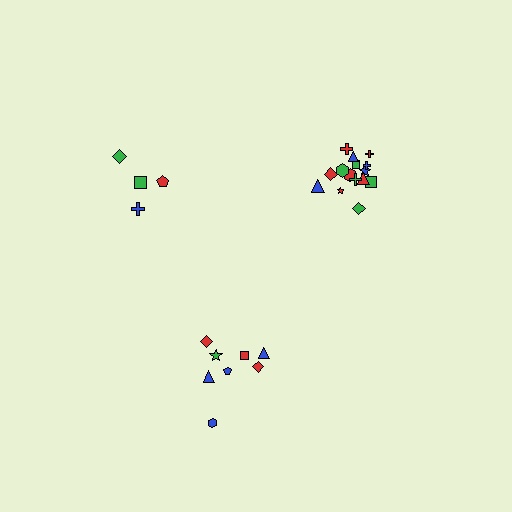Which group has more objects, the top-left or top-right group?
The top-right group.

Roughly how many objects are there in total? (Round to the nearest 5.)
Roughly 25 objects in total.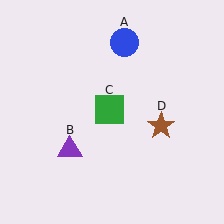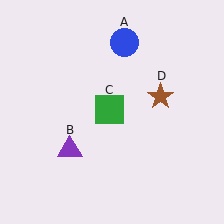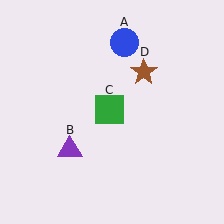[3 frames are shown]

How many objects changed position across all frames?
1 object changed position: brown star (object D).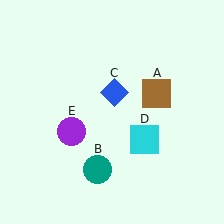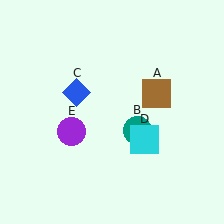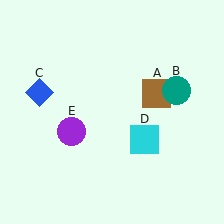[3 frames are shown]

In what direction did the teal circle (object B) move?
The teal circle (object B) moved up and to the right.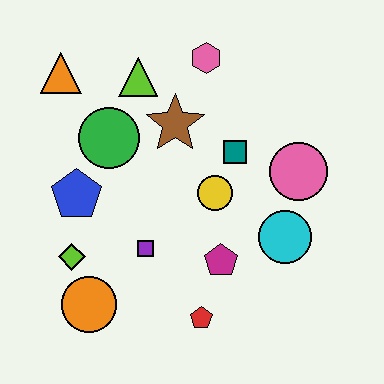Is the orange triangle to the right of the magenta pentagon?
No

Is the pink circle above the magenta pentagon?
Yes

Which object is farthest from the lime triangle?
The red pentagon is farthest from the lime triangle.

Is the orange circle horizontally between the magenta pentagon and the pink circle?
No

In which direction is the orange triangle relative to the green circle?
The orange triangle is above the green circle.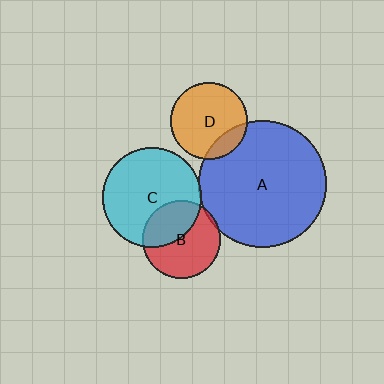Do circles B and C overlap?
Yes.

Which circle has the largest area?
Circle A (blue).